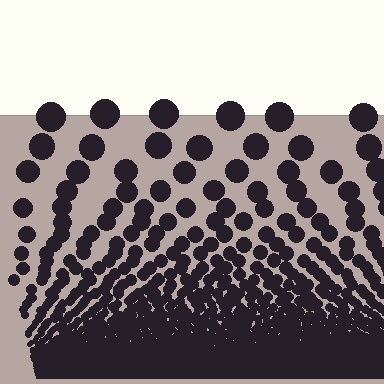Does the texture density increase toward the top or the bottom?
Density increases toward the bottom.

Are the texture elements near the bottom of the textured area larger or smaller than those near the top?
Smaller. The gradient is inverted — elements near the bottom are smaller and denser.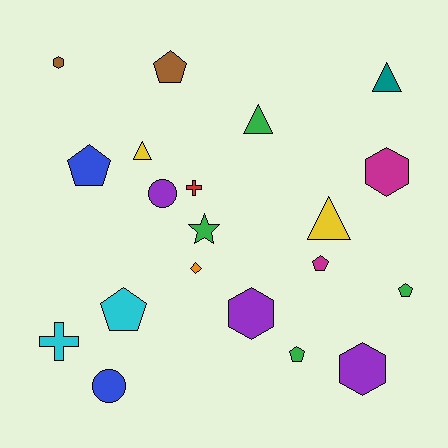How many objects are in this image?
There are 20 objects.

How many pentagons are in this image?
There are 6 pentagons.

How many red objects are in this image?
There is 1 red object.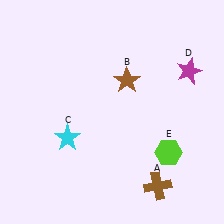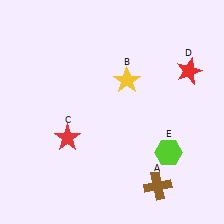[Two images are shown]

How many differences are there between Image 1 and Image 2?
There are 3 differences between the two images.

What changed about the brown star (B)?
In Image 1, B is brown. In Image 2, it changed to yellow.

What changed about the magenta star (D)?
In Image 1, D is magenta. In Image 2, it changed to red.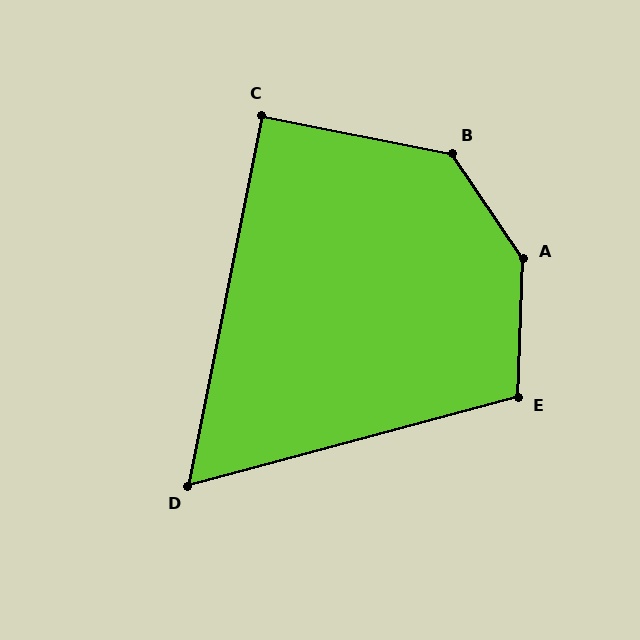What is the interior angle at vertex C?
Approximately 90 degrees (approximately right).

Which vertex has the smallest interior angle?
D, at approximately 64 degrees.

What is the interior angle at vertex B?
Approximately 135 degrees (obtuse).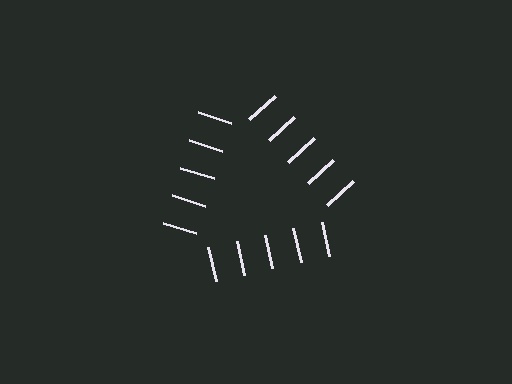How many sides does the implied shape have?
3 sides — the line-ends trace a triangle.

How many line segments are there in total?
15 — 5 along each of the 3 edges.